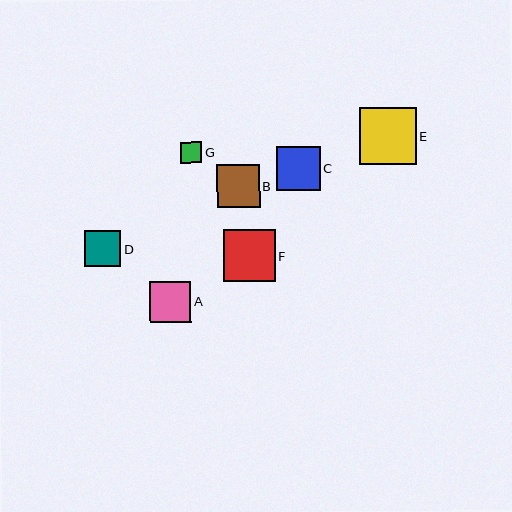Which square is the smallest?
Square G is the smallest with a size of approximately 21 pixels.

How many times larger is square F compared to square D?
Square F is approximately 1.4 times the size of square D.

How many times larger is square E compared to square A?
Square E is approximately 1.4 times the size of square A.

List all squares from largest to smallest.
From largest to smallest: E, F, C, B, A, D, G.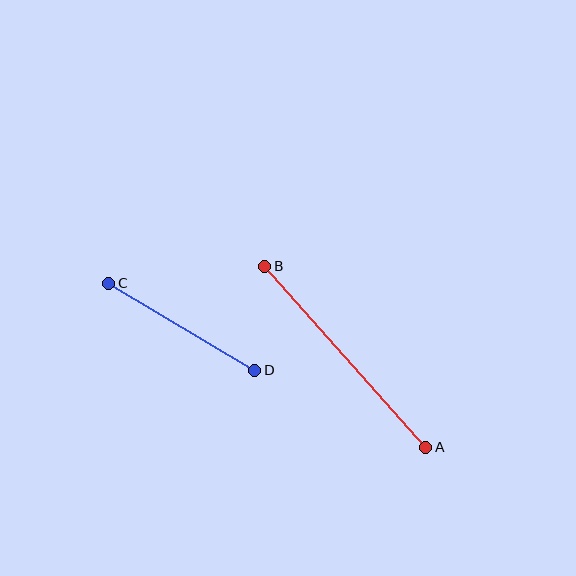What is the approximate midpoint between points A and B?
The midpoint is at approximately (345, 357) pixels.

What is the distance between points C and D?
The distance is approximately 170 pixels.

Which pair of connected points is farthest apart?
Points A and B are farthest apart.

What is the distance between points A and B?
The distance is approximately 242 pixels.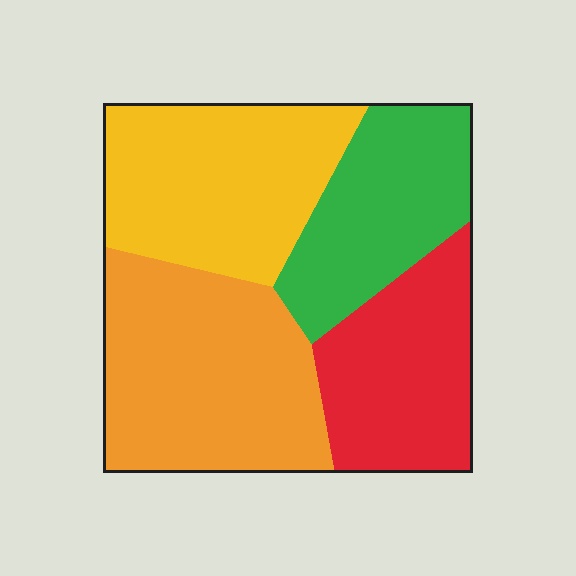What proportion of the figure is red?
Red covers roughly 20% of the figure.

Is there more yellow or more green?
Yellow.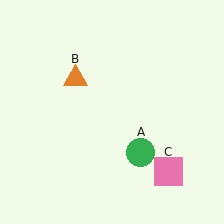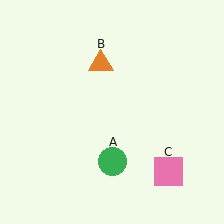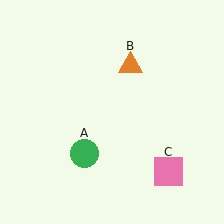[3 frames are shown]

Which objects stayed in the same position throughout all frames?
Pink square (object C) remained stationary.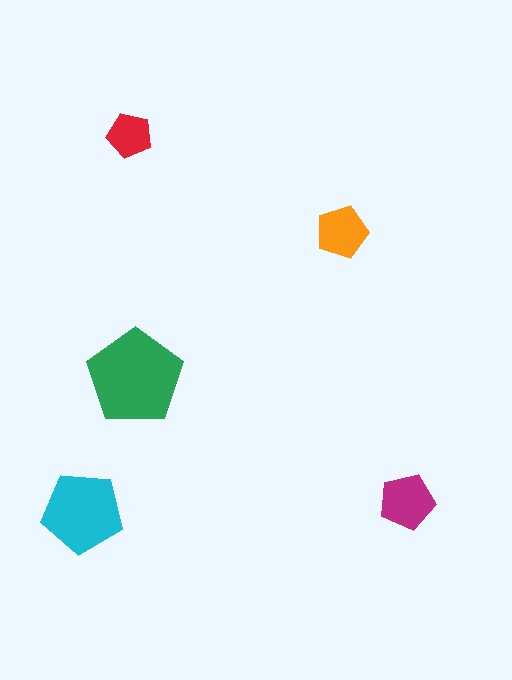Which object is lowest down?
The cyan pentagon is bottommost.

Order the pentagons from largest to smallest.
the green one, the cyan one, the magenta one, the orange one, the red one.